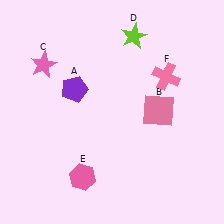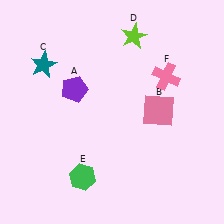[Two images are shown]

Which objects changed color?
C changed from pink to teal. E changed from pink to green.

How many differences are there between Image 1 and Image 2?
There are 2 differences between the two images.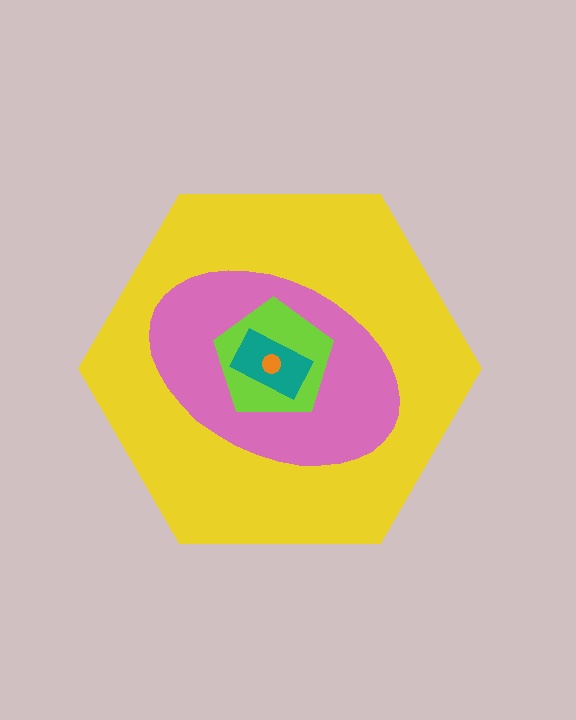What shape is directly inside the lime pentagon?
The teal rectangle.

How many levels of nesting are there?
5.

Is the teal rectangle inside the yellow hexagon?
Yes.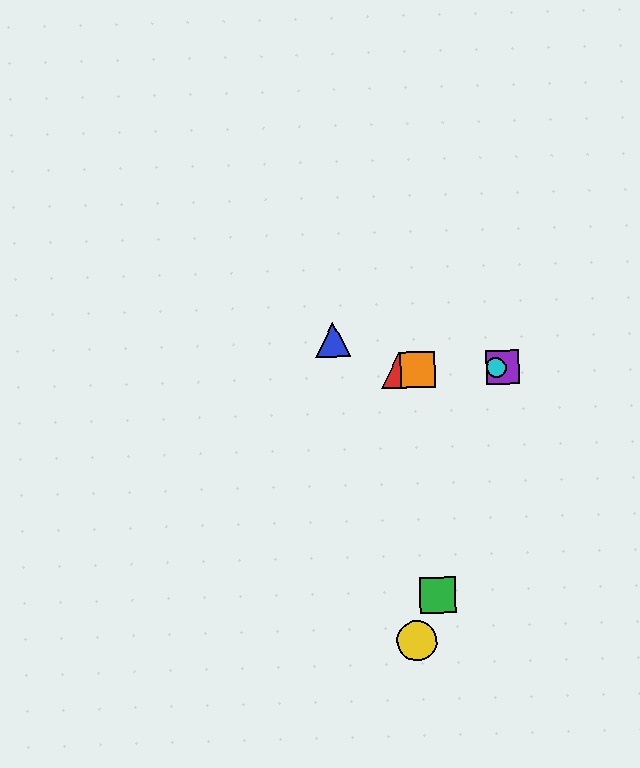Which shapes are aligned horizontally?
The red triangle, the purple square, the orange square, the cyan circle are aligned horizontally.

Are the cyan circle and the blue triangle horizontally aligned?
No, the cyan circle is at y≈367 and the blue triangle is at y≈339.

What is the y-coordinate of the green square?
The green square is at y≈595.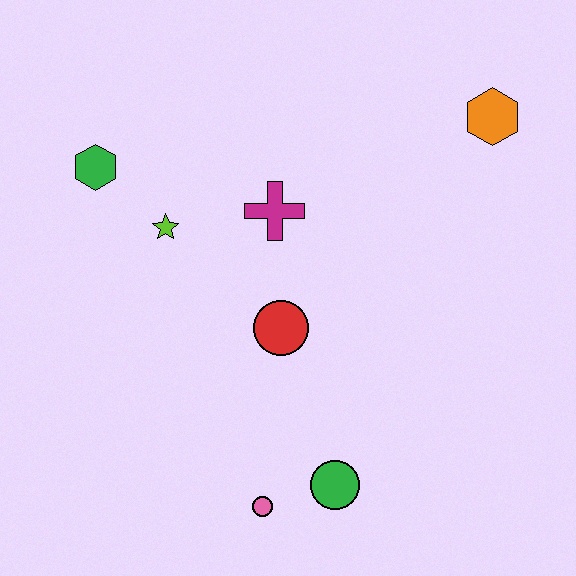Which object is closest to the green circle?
The pink circle is closest to the green circle.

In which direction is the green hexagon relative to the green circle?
The green hexagon is above the green circle.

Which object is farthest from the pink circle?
The orange hexagon is farthest from the pink circle.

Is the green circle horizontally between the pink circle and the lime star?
No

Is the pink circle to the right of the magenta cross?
No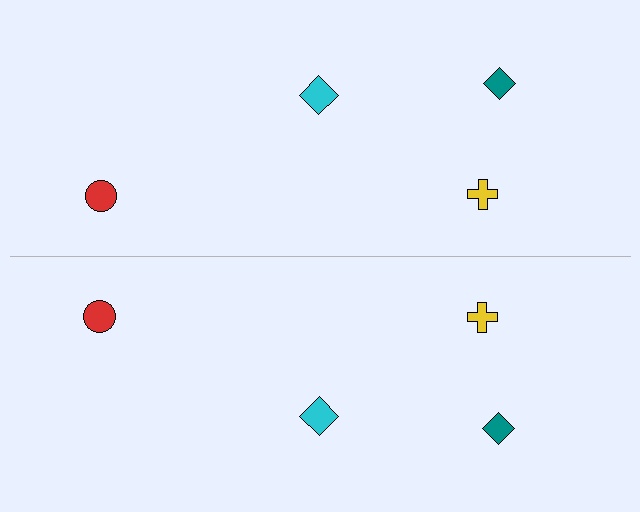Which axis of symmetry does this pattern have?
The pattern has a horizontal axis of symmetry running through the center of the image.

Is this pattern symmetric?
Yes, this pattern has bilateral (reflection) symmetry.